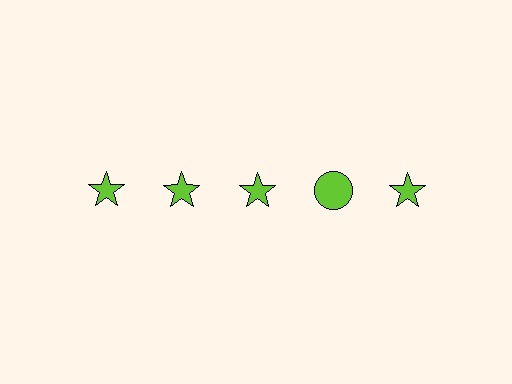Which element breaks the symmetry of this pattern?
The lime circle in the top row, second from right column breaks the symmetry. All other shapes are lime stars.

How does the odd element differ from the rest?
It has a different shape: circle instead of star.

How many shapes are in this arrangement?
There are 5 shapes arranged in a grid pattern.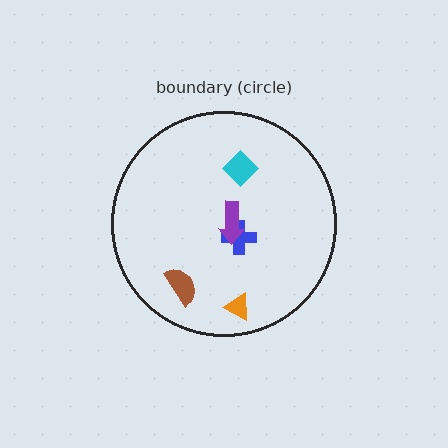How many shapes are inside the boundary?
5 inside, 0 outside.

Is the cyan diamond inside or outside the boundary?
Inside.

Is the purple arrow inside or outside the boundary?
Inside.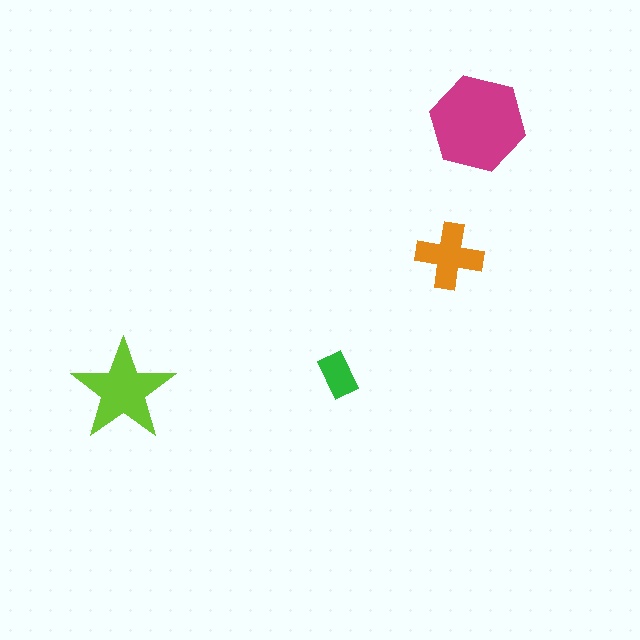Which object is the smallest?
The green rectangle.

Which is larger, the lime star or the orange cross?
The lime star.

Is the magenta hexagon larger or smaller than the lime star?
Larger.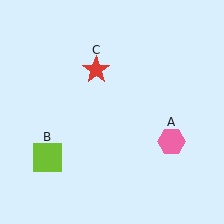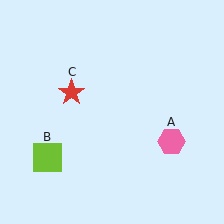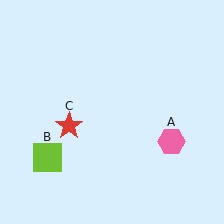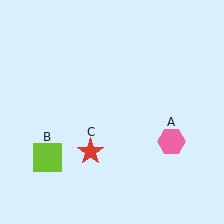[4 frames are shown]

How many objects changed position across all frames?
1 object changed position: red star (object C).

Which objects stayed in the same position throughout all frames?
Pink hexagon (object A) and lime square (object B) remained stationary.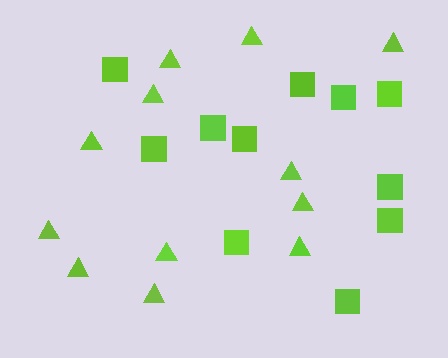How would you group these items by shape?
There are 2 groups: one group of triangles (12) and one group of squares (11).